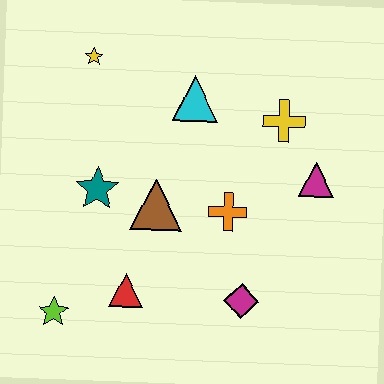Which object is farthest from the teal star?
The magenta triangle is farthest from the teal star.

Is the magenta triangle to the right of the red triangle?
Yes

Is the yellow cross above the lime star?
Yes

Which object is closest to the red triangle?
The lime star is closest to the red triangle.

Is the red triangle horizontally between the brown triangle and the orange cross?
No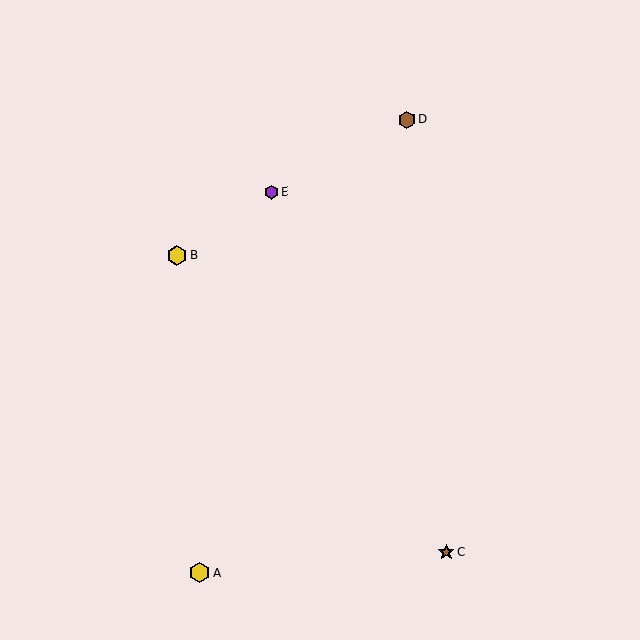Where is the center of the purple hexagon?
The center of the purple hexagon is at (271, 192).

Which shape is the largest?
The yellow hexagon (labeled A) is the largest.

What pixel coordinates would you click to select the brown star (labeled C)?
Click at (446, 552) to select the brown star C.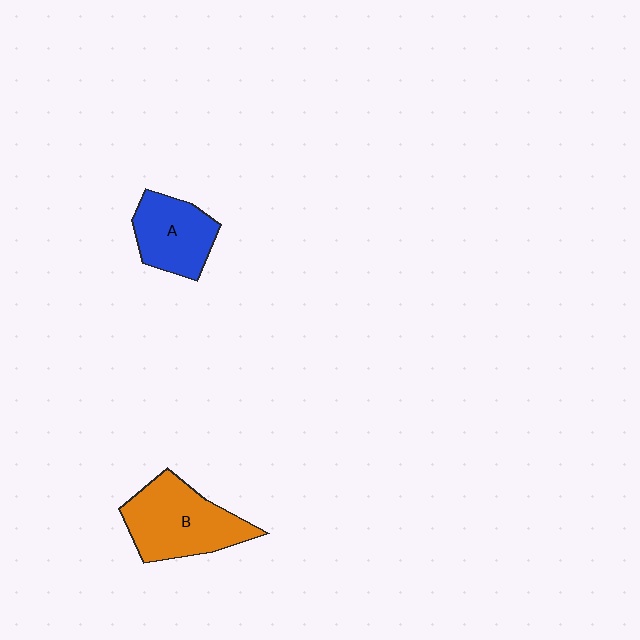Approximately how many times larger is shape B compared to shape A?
Approximately 1.4 times.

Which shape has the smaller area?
Shape A (blue).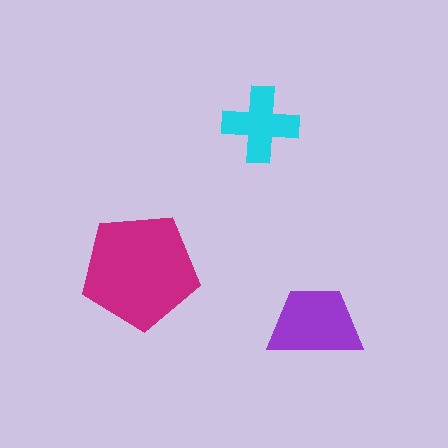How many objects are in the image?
There are 3 objects in the image.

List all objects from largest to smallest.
The magenta pentagon, the purple trapezoid, the cyan cross.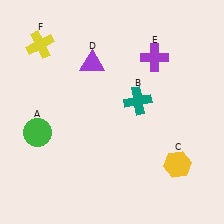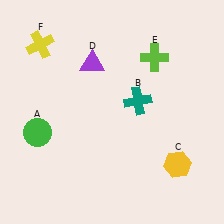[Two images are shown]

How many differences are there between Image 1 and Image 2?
There is 1 difference between the two images.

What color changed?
The cross (E) changed from purple in Image 1 to lime in Image 2.